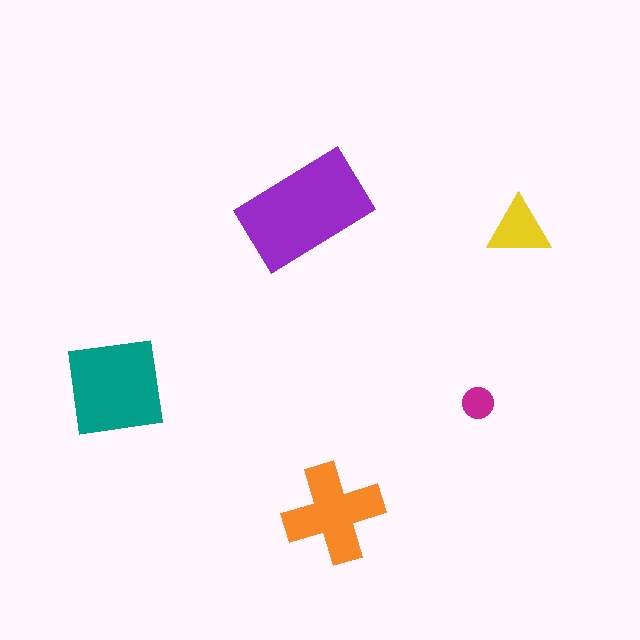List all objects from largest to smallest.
The purple rectangle, the teal square, the orange cross, the yellow triangle, the magenta circle.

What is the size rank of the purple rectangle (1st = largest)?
1st.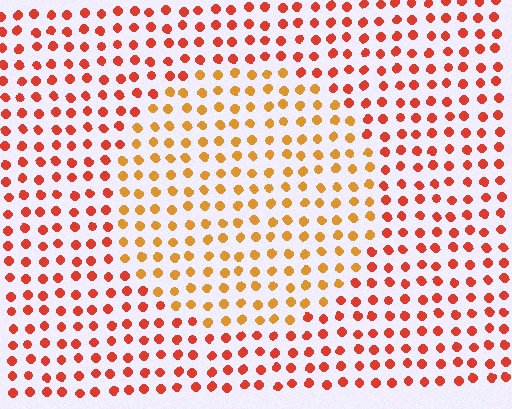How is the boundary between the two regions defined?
The boundary is defined purely by a slight shift in hue (about 31 degrees). Spacing, size, and orientation are identical on both sides.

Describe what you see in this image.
The image is filled with small red elements in a uniform arrangement. A circle-shaped region is visible where the elements are tinted to a slightly different hue, forming a subtle color boundary.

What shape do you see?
I see a circle.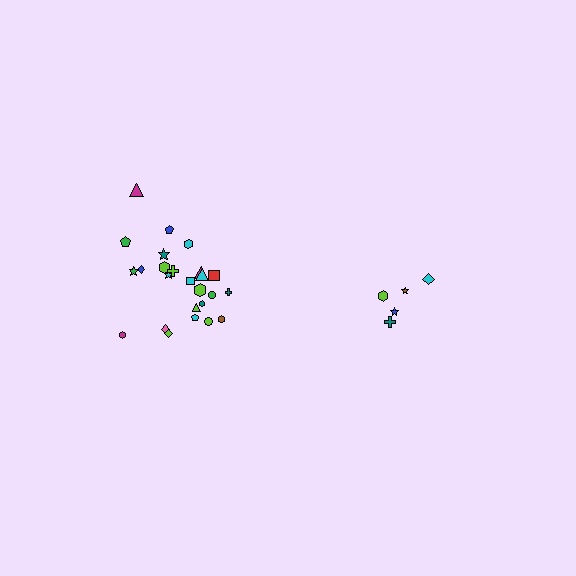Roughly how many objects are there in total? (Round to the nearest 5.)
Roughly 30 objects in total.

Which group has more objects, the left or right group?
The left group.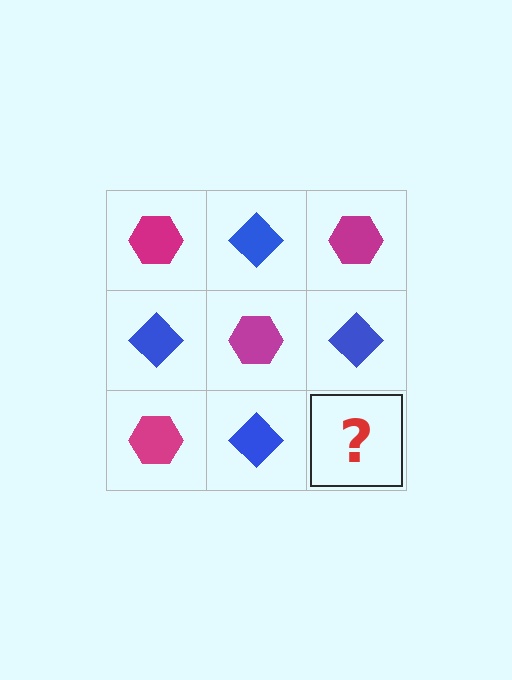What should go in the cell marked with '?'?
The missing cell should contain a magenta hexagon.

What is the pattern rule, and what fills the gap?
The rule is that it alternates magenta hexagon and blue diamond in a checkerboard pattern. The gap should be filled with a magenta hexagon.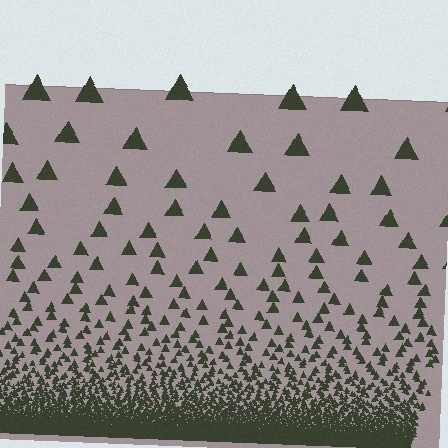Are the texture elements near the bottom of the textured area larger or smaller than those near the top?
Smaller. The gradient is inverted — elements near the bottom are smaller and denser.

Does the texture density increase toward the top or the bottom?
Density increases toward the bottom.